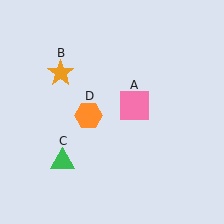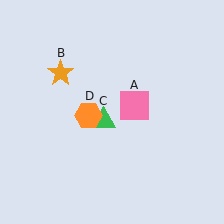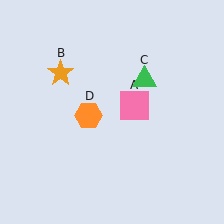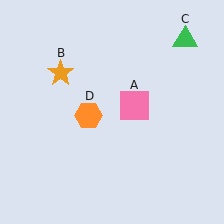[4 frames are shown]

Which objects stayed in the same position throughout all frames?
Pink square (object A) and orange star (object B) and orange hexagon (object D) remained stationary.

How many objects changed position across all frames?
1 object changed position: green triangle (object C).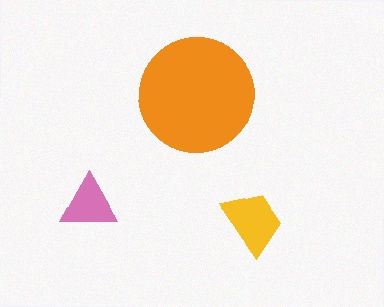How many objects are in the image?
There are 3 objects in the image.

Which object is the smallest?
The pink triangle.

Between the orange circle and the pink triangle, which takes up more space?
The orange circle.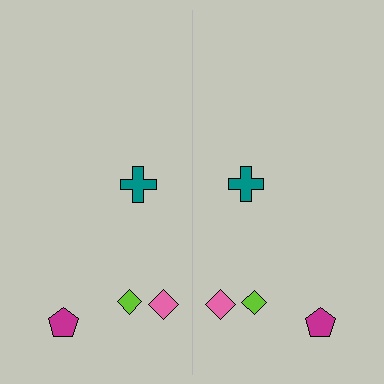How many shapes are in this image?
There are 8 shapes in this image.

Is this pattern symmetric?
Yes, this pattern has bilateral (reflection) symmetry.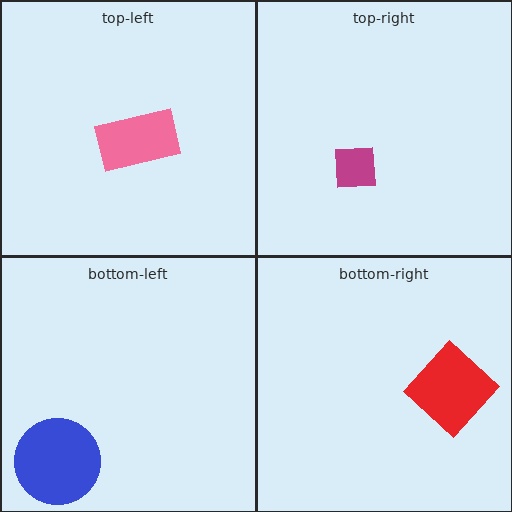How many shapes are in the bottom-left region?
2.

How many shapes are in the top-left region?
1.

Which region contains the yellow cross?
The bottom-left region.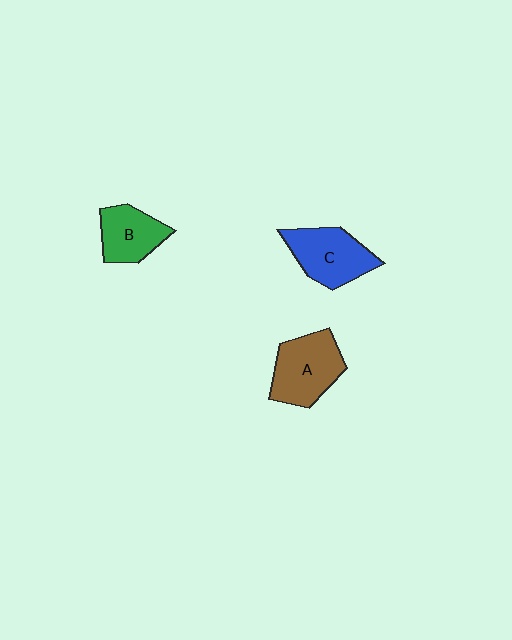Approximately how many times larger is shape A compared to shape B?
Approximately 1.3 times.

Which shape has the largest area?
Shape A (brown).